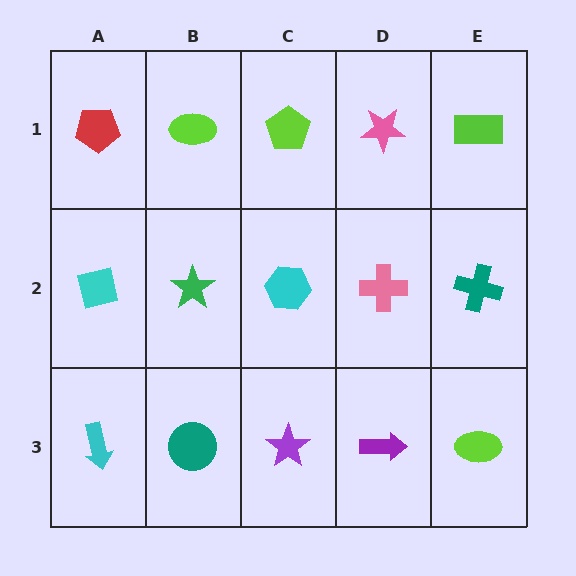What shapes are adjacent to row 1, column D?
A pink cross (row 2, column D), a lime pentagon (row 1, column C), a lime rectangle (row 1, column E).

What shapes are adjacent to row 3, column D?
A pink cross (row 2, column D), a purple star (row 3, column C), a lime ellipse (row 3, column E).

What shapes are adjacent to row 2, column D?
A pink star (row 1, column D), a purple arrow (row 3, column D), a cyan hexagon (row 2, column C), a teal cross (row 2, column E).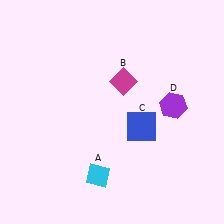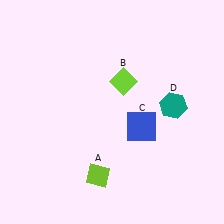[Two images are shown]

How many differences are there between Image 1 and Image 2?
There are 3 differences between the two images.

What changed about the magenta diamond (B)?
In Image 1, B is magenta. In Image 2, it changed to lime.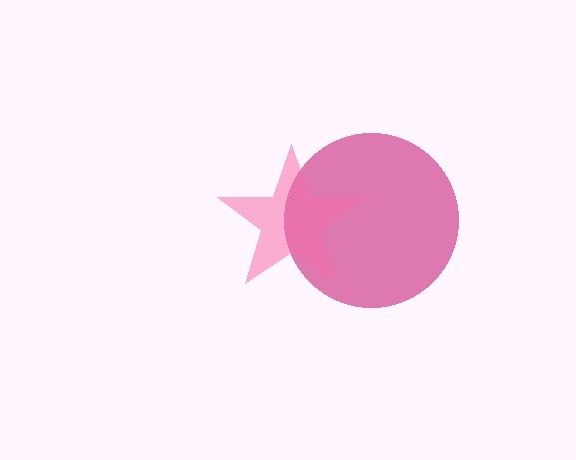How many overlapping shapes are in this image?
There are 2 overlapping shapes in the image.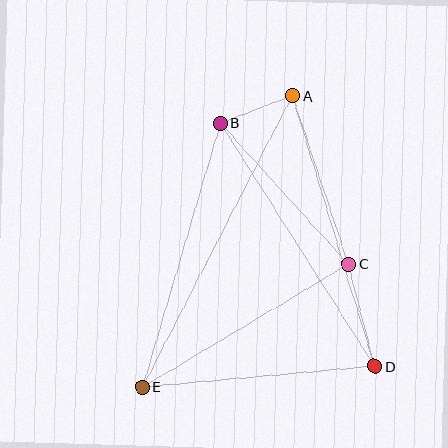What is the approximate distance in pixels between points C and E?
The distance between C and E is approximately 240 pixels.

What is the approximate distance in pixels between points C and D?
The distance between C and D is approximately 105 pixels.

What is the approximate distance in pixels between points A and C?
The distance between A and C is approximately 177 pixels.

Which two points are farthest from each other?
Points A and E are farthest from each other.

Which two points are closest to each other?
Points A and B are closest to each other.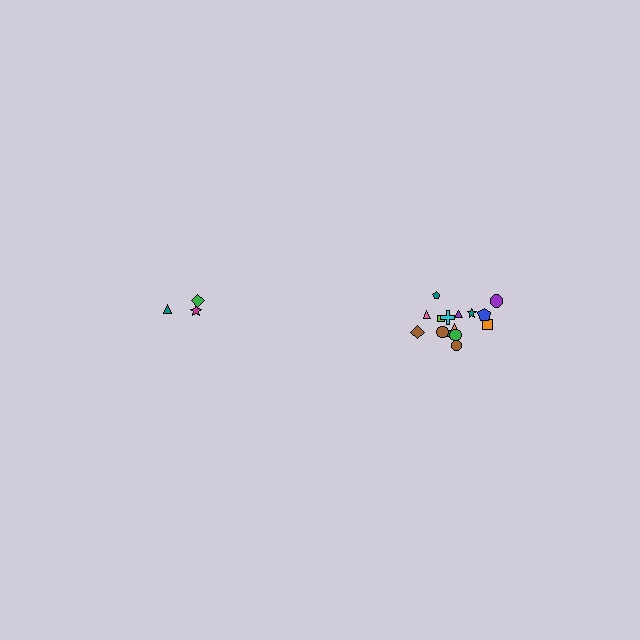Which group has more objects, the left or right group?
The right group.